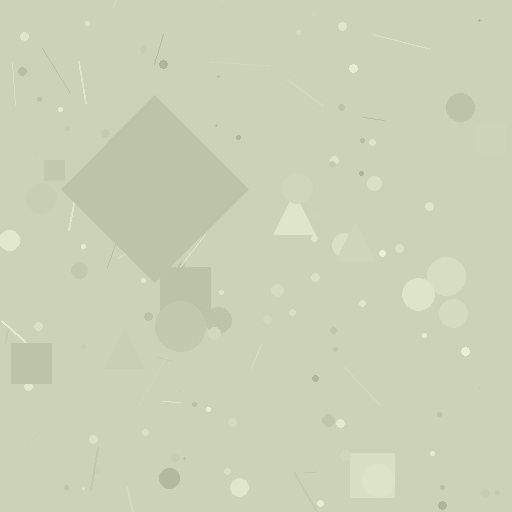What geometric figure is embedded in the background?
A diamond is embedded in the background.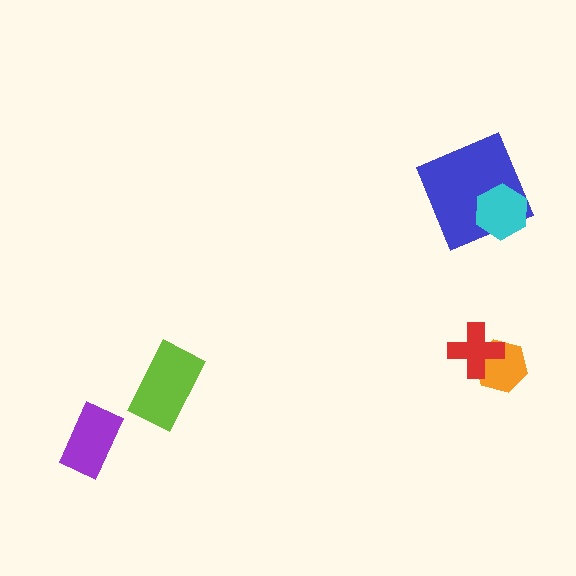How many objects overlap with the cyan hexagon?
1 object overlaps with the cyan hexagon.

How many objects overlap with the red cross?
1 object overlaps with the red cross.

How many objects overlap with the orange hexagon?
1 object overlaps with the orange hexagon.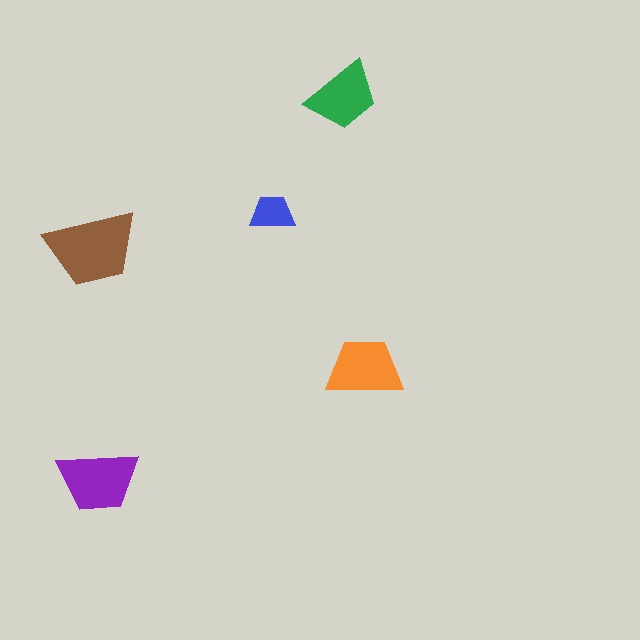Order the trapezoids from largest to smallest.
the brown one, the purple one, the orange one, the green one, the blue one.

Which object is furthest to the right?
The orange trapezoid is rightmost.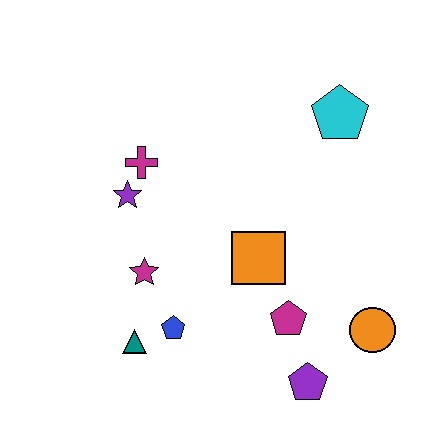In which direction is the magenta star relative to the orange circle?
The magenta star is to the left of the orange circle.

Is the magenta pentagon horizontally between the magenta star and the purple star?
No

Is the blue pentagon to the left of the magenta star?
No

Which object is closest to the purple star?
The magenta cross is closest to the purple star.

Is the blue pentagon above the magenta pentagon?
No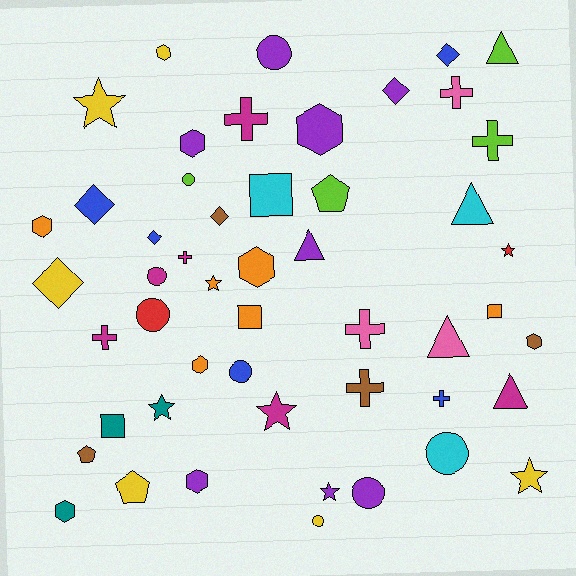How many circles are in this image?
There are 8 circles.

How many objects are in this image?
There are 50 objects.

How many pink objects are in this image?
There are 3 pink objects.